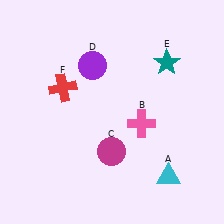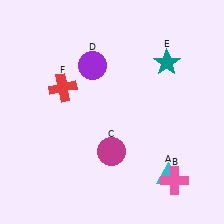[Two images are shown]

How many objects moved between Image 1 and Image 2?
1 object moved between the two images.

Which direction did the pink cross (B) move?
The pink cross (B) moved down.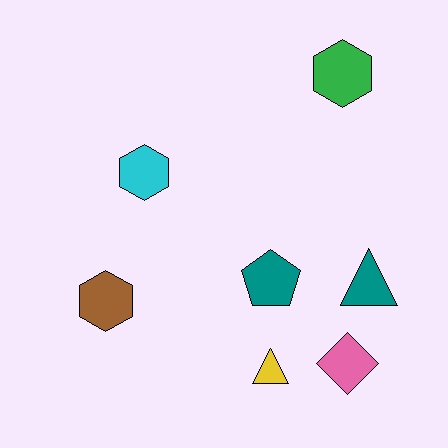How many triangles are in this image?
There are 2 triangles.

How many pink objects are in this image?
There is 1 pink object.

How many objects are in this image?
There are 7 objects.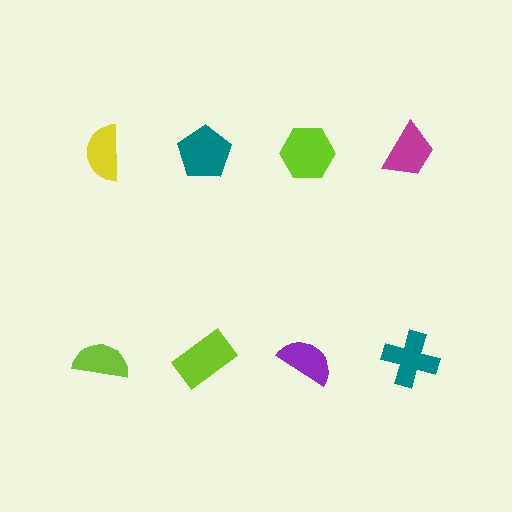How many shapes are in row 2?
4 shapes.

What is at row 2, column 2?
A lime rectangle.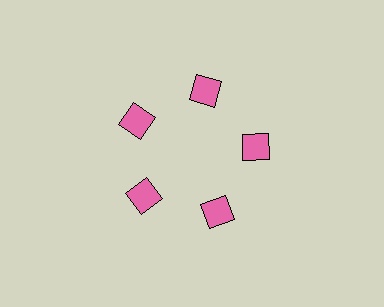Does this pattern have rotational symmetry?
Yes, this pattern has 5-fold rotational symmetry. It looks the same after rotating 72 degrees around the center.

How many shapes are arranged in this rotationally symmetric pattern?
There are 5 shapes, arranged in 5 groups of 1.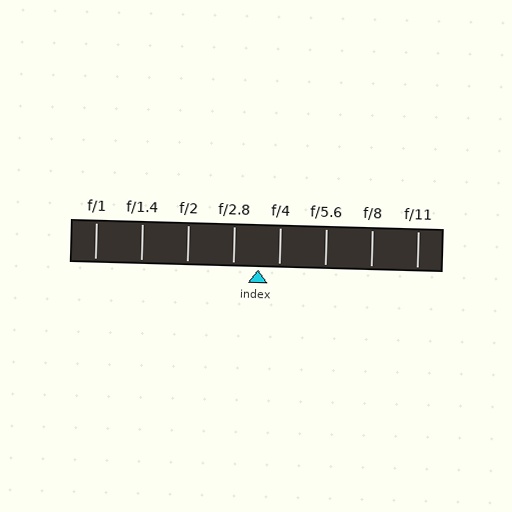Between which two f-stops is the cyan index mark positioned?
The index mark is between f/2.8 and f/4.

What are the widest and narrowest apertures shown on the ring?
The widest aperture shown is f/1 and the narrowest is f/11.